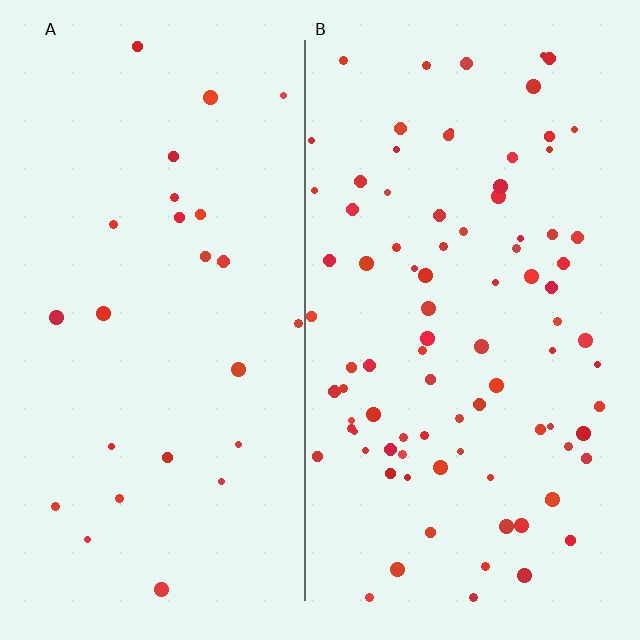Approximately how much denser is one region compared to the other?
Approximately 3.5× — region B over region A.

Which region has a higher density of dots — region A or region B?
B (the right).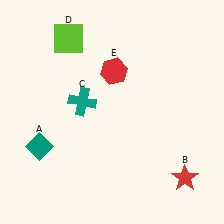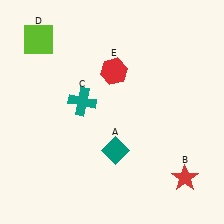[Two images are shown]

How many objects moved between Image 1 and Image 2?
2 objects moved between the two images.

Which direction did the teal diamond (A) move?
The teal diamond (A) moved right.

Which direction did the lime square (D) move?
The lime square (D) moved left.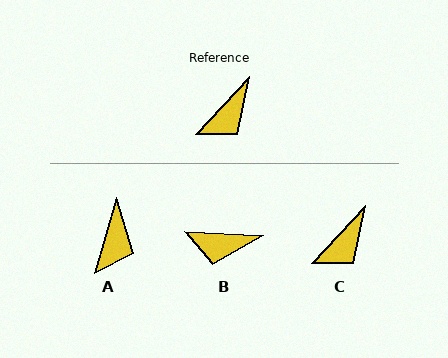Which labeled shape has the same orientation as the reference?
C.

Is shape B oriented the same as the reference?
No, it is off by about 49 degrees.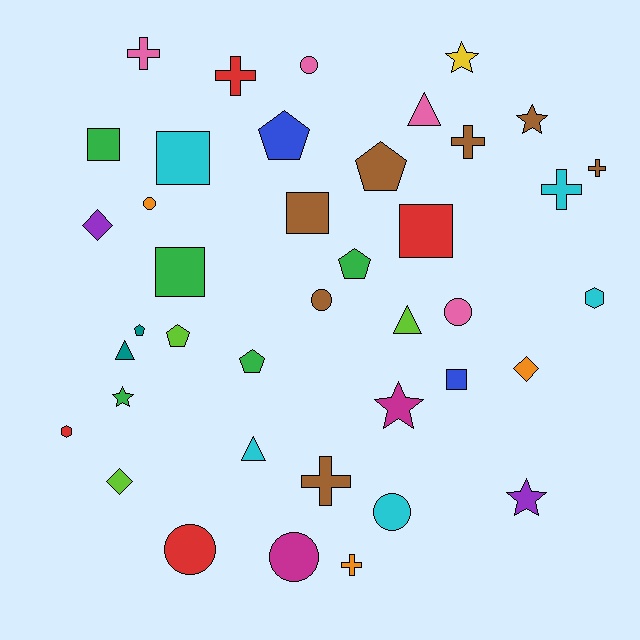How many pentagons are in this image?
There are 6 pentagons.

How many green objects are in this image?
There are 5 green objects.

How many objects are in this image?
There are 40 objects.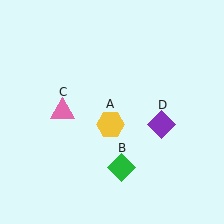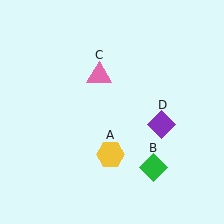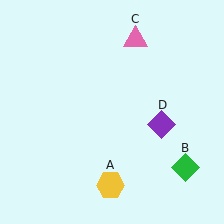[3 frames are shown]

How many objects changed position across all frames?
3 objects changed position: yellow hexagon (object A), green diamond (object B), pink triangle (object C).